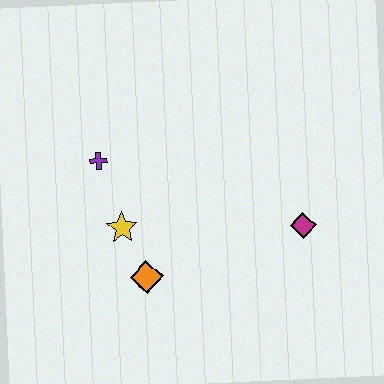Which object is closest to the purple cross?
The yellow star is closest to the purple cross.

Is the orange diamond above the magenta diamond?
No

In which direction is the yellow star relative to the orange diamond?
The yellow star is above the orange diamond.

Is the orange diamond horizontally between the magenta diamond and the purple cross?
Yes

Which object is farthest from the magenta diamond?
The purple cross is farthest from the magenta diamond.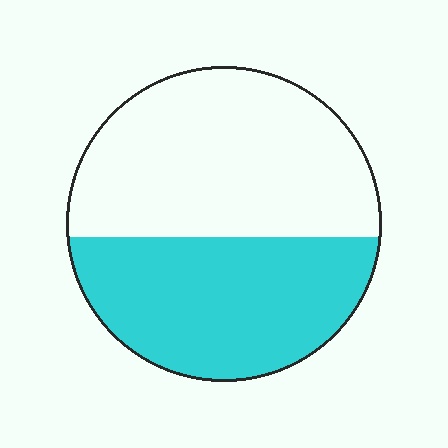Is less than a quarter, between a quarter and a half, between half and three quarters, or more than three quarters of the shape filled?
Between a quarter and a half.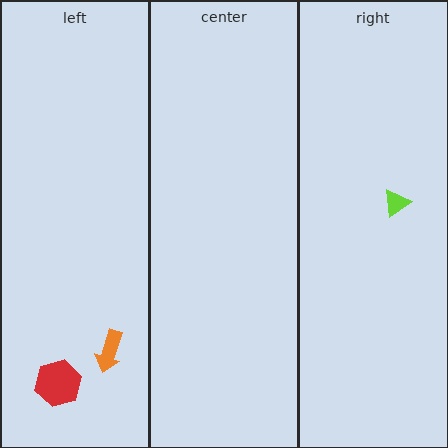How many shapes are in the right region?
1.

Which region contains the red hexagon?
The left region.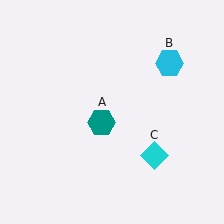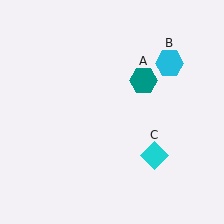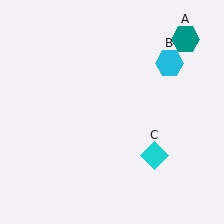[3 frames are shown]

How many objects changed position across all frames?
1 object changed position: teal hexagon (object A).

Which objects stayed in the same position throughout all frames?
Cyan hexagon (object B) and cyan diamond (object C) remained stationary.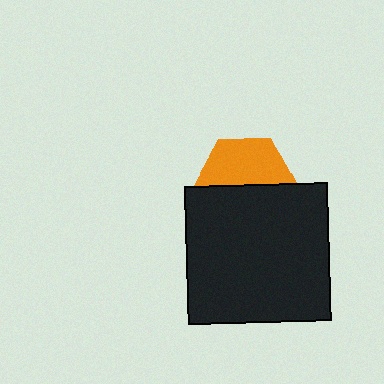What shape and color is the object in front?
The object in front is a black rectangle.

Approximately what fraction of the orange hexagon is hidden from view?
Roughly 50% of the orange hexagon is hidden behind the black rectangle.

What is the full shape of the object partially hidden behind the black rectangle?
The partially hidden object is an orange hexagon.